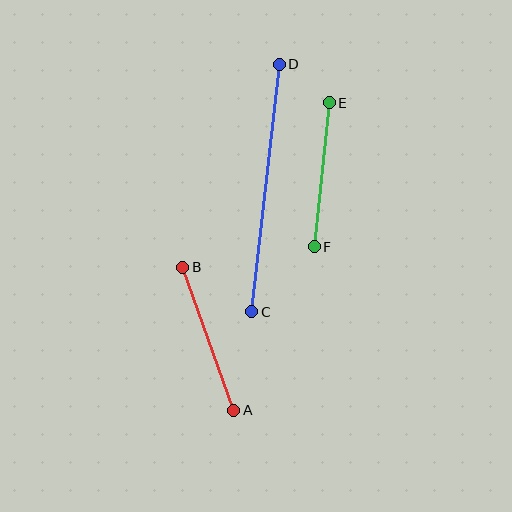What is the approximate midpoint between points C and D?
The midpoint is at approximately (266, 188) pixels.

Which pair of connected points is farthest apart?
Points C and D are farthest apart.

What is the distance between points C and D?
The distance is approximately 249 pixels.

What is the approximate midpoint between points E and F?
The midpoint is at approximately (322, 175) pixels.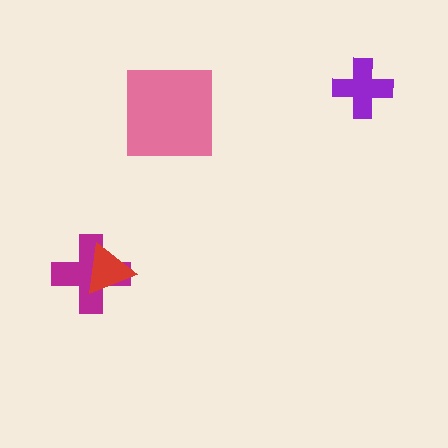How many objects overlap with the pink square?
0 objects overlap with the pink square.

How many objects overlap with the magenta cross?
1 object overlaps with the magenta cross.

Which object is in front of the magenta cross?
The red triangle is in front of the magenta cross.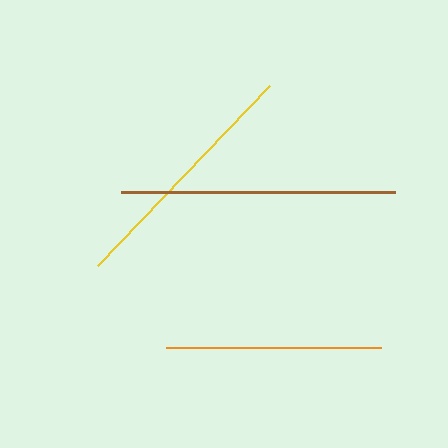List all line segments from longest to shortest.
From longest to shortest: brown, yellow, orange.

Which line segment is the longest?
The brown line is the longest at approximately 274 pixels.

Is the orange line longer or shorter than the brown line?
The brown line is longer than the orange line.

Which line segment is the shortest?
The orange line is the shortest at approximately 215 pixels.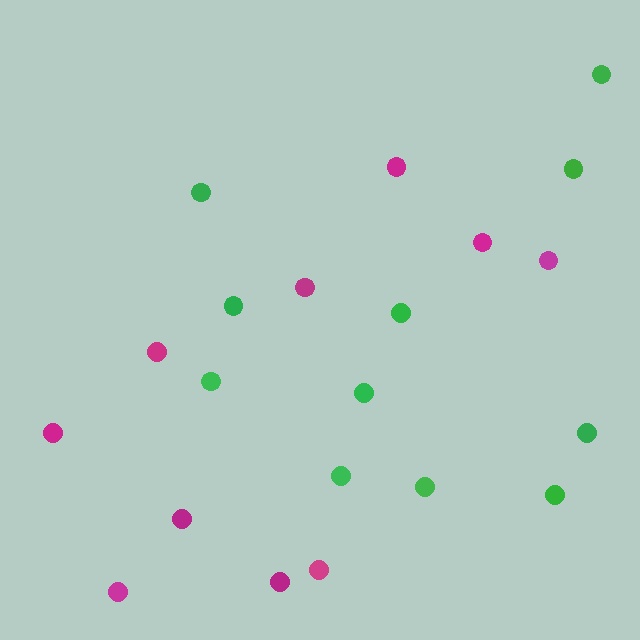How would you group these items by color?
There are 2 groups: one group of green circles (11) and one group of magenta circles (10).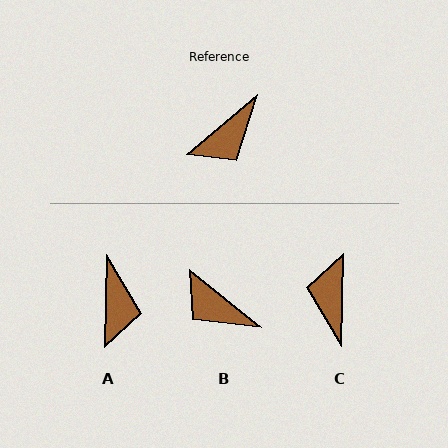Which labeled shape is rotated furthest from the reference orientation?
C, about 131 degrees away.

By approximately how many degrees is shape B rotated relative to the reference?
Approximately 79 degrees clockwise.